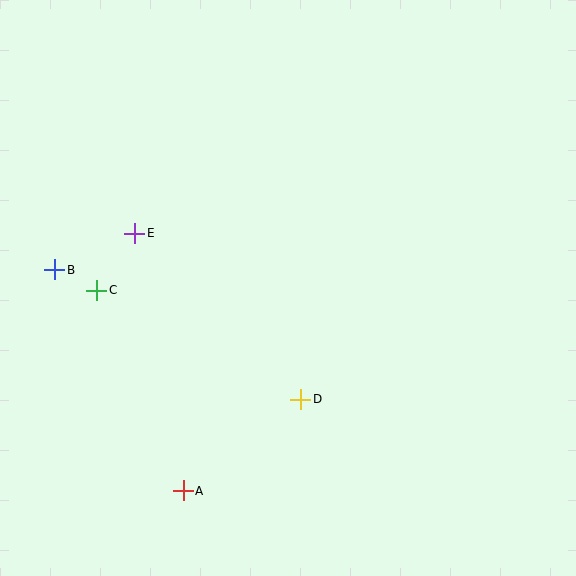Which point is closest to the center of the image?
Point D at (301, 399) is closest to the center.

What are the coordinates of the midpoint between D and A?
The midpoint between D and A is at (242, 445).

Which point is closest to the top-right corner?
Point D is closest to the top-right corner.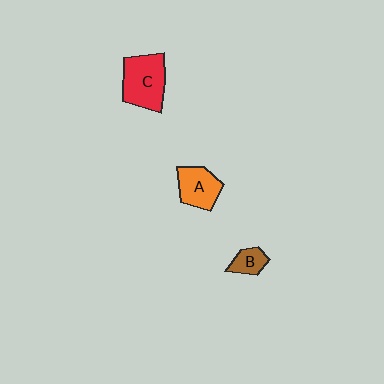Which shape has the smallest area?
Shape B (brown).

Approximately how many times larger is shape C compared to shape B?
Approximately 2.6 times.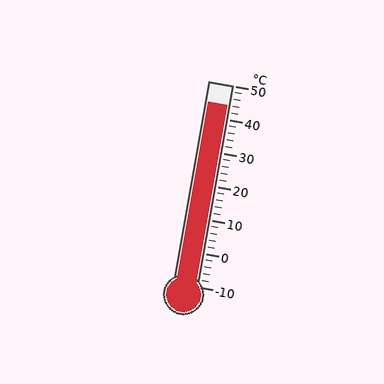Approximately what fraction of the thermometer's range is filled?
The thermometer is filled to approximately 90% of its range.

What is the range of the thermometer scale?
The thermometer scale ranges from -10°C to 50°C.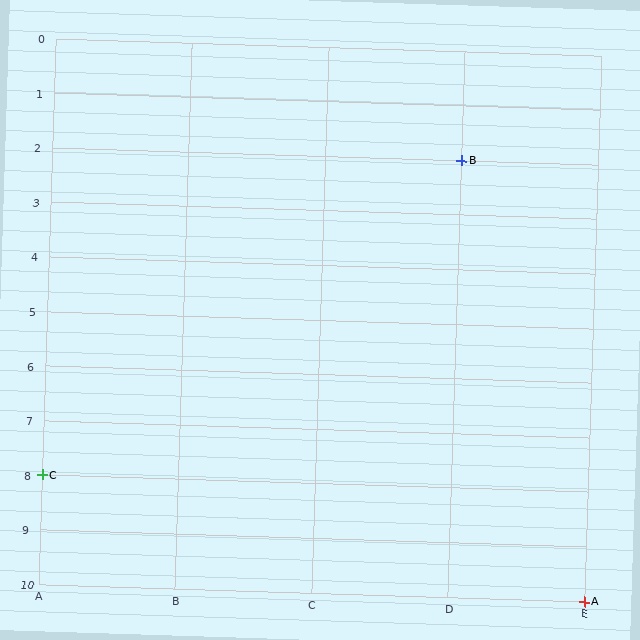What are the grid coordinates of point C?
Point C is at grid coordinates (A, 8).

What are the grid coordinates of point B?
Point B is at grid coordinates (D, 2).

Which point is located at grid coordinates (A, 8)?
Point C is at (A, 8).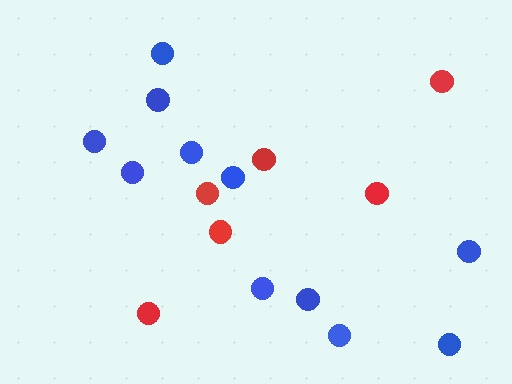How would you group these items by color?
There are 2 groups: one group of blue circles (11) and one group of red circles (6).